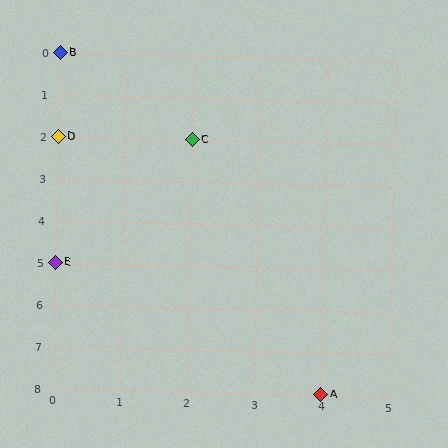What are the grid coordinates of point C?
Point C is at grid coordinates (2, 2).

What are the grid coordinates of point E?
Point E is at grid coordinates (0, 5).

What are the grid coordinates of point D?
Point D is at grid coordinates (0, 2).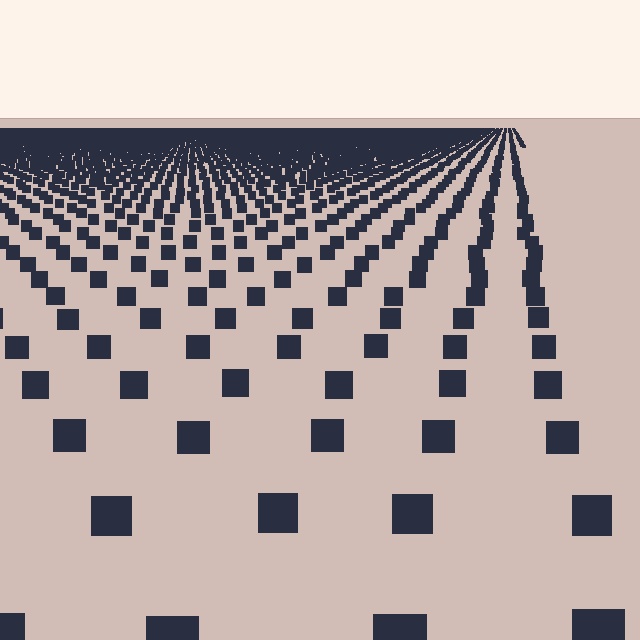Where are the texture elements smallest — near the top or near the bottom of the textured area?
Near the top.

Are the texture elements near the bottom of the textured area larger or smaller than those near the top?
Larger. Near the bottom, elements are closer to the viewer and appear at a bigger on-screen size.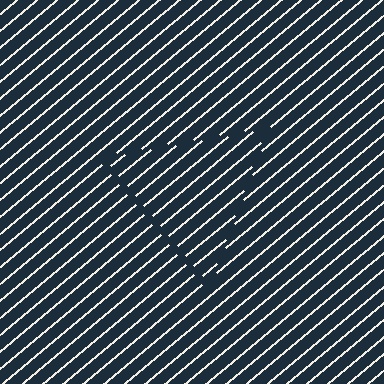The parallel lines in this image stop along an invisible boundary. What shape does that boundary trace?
An illusory triangle. The interior of the shape contains the same grating, shifted by half a period — the contour is defined by the phase discontinuity where line-ends from the inner and outer gratings abut.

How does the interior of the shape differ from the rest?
The interior of the shape contains the same grating, shifted by half a period — the contour is defined by the phase discontinuity where line-ends from the inner and outer gratings abut.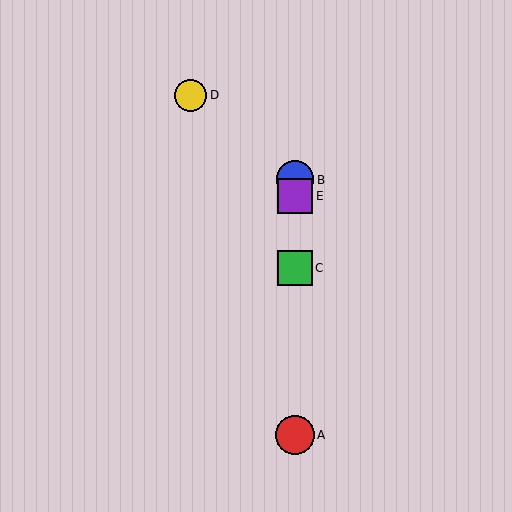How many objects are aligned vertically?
4 objects (A, B, C, E) are aligned vertically.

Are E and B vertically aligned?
Yes, both are at x≈295.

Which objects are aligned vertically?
Objects A, B, C, E are aligned vertically.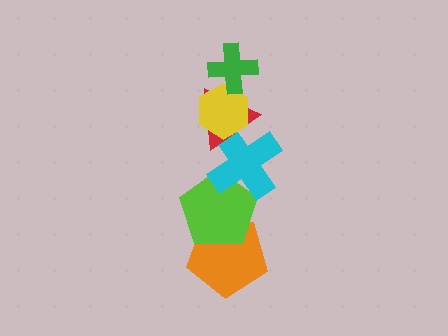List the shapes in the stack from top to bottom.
From top to bottom: the green cross, the yellow hexagon, the red triangle, the cyan cross, the lime pentagon, the orange pentagon.